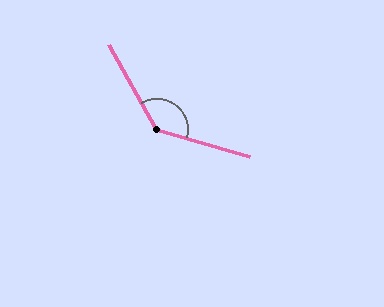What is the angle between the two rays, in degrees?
Approximately 135 degrees.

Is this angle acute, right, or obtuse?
It is obtuse.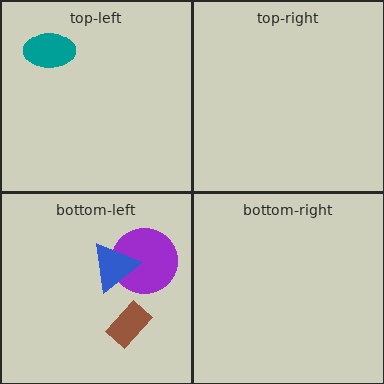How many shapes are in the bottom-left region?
3.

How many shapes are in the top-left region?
1.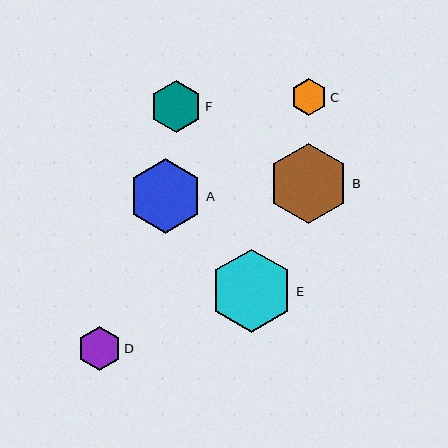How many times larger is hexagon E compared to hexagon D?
Hexagon E is approximately 1.9 times the size of hexagon D.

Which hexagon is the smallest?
Hexagon C is the smallest with a size of approximately 37 pixels.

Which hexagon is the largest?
Hexagon E is the largest with a size of approximately 83 pixels.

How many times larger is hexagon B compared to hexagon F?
Hexagon B is approximately 1.6 times the size of hexagon F.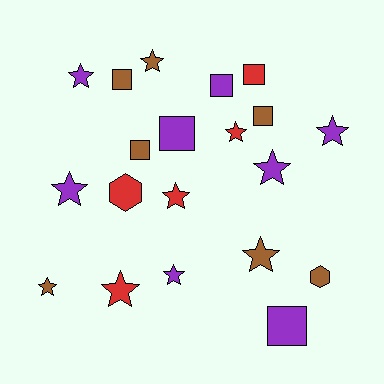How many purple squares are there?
There are 3 purple squares.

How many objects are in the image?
There are 20 objects.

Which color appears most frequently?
Purple, with 8 objects.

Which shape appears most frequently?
Star, with 11 objects.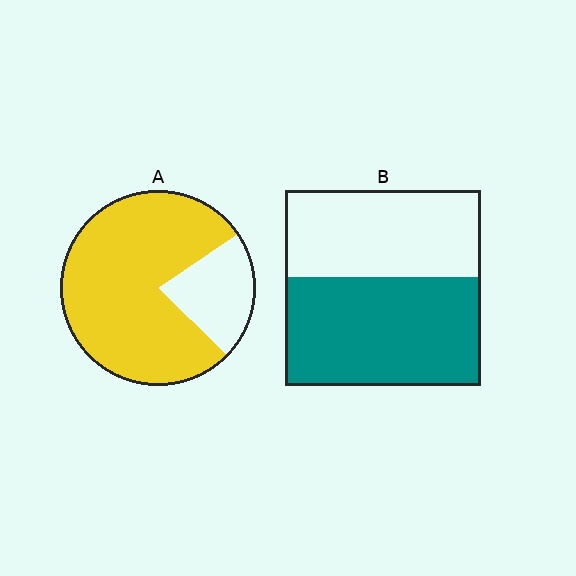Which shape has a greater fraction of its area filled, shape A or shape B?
Shape A.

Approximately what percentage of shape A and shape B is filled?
A is approximately 80% and B is approximately 55%.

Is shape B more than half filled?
Yes.